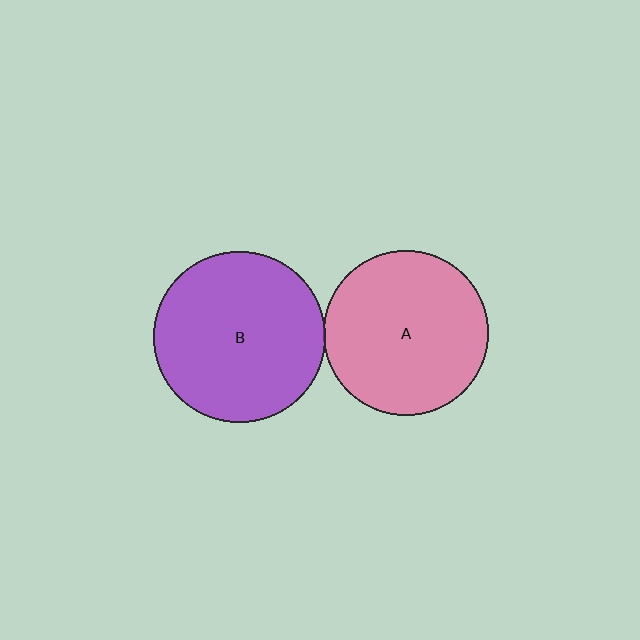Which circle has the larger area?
Circle B (purple).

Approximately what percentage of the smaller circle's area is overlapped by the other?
Approximately 5%.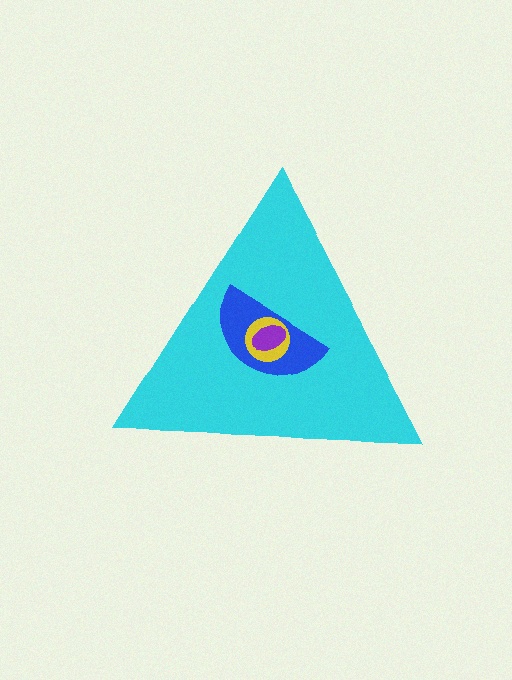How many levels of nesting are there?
4.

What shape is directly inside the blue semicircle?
The yellow circle.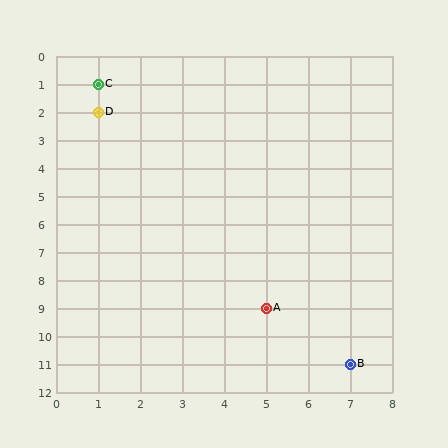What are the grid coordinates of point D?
Point D is at grid coordinates (1, 2).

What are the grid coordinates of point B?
Point B is at grid coordinates (7, 11).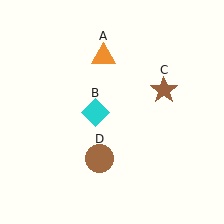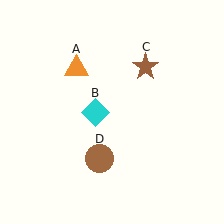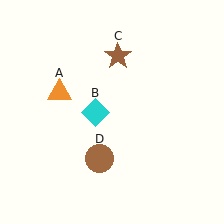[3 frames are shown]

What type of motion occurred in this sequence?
The orange triangle (object A), brown star (object C) rotated counterclockwise around the center of the scene.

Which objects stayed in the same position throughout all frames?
Cyan diamond (object B) and brown circle (object D) remained stationary.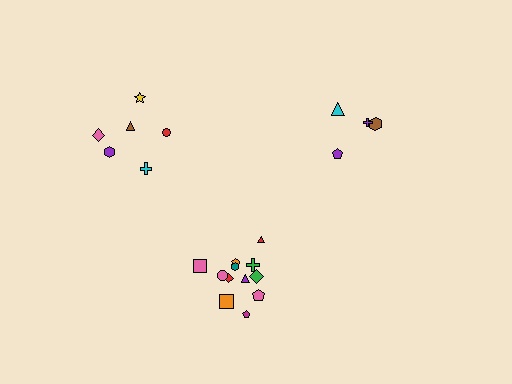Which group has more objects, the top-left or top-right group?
The top-left group.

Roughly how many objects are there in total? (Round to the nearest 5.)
Roughly 20 objects in total.